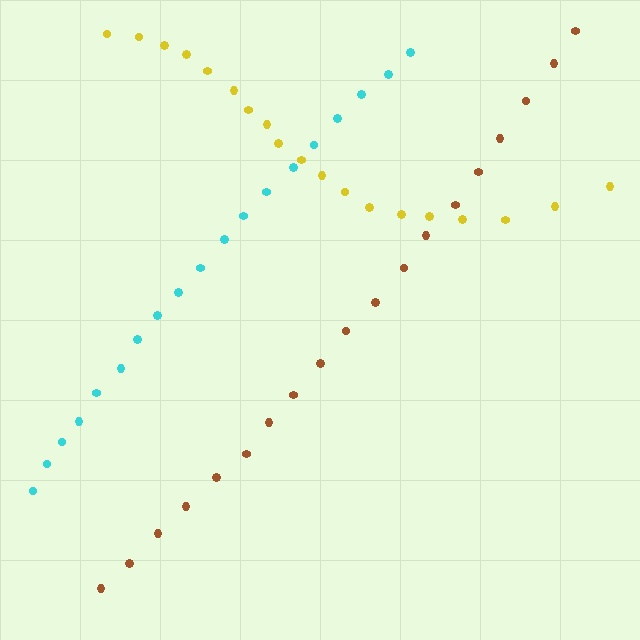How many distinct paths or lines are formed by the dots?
There are 3 distinct paths.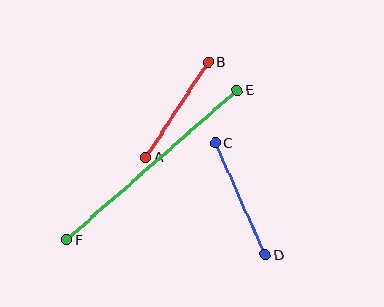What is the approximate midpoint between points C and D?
The midpoint is at approximately (240, 199) pixels.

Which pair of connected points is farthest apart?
Points E and F are farthest apart.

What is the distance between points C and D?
The distance is approximately 123 pixels.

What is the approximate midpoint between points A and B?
The midpoint is at approximately (177, 110) pixels.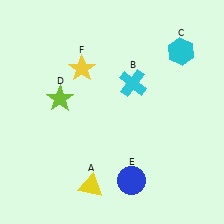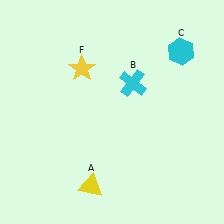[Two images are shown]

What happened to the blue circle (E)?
The blue circle (E) was removed in Image 2. It was in the bottom-right area of Image 1.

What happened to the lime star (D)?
The lime star (D) was removed in Image 2. It was in the top-left area of Image 1.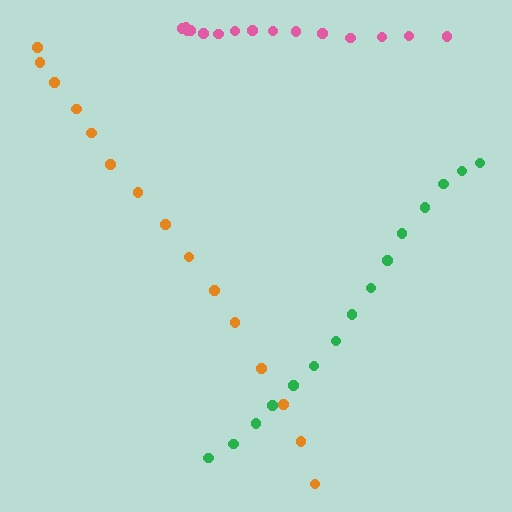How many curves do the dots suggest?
There are 3 distinct paths.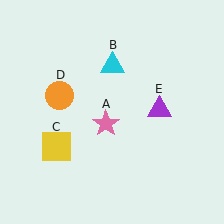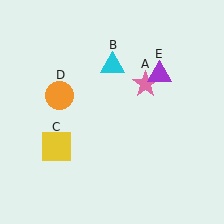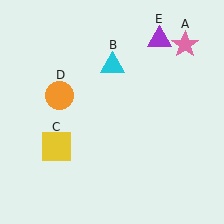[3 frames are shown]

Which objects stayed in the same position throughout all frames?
Cyan triangle (object B) and yellow square (object C) and orange circle (object D) remained stationary.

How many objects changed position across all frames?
2 objects changed position: pink star (object A), purple triangle (object E).